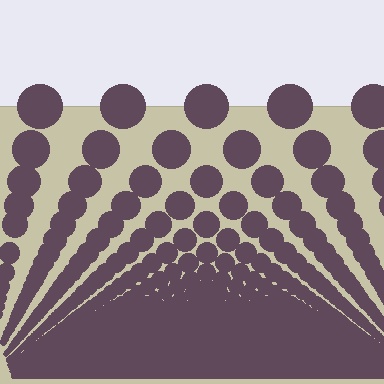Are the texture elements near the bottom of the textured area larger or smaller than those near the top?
Smaller. The gradient is inverted — elements near the bottom are smaller and denser.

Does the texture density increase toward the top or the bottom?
Density increases toward the bottom.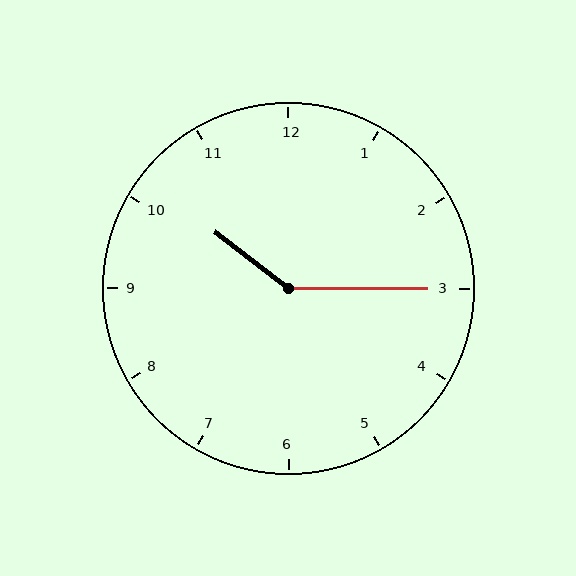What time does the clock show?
10:15.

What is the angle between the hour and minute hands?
Approximately 142 degrees.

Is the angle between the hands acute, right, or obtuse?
It is obtuse.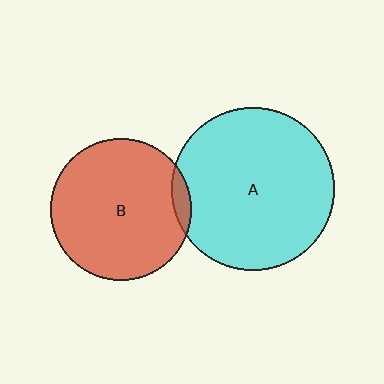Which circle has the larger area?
Circle A (cyan).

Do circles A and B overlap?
Yes.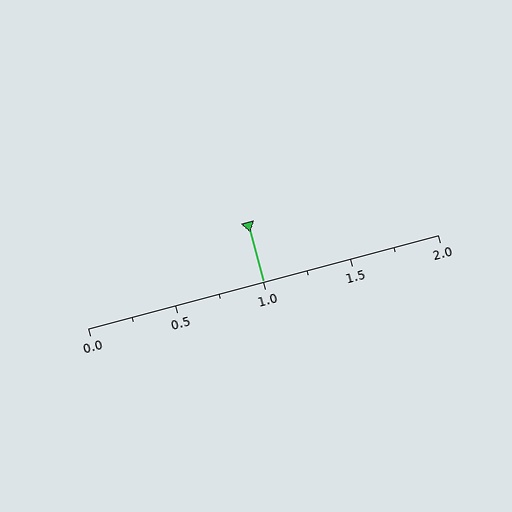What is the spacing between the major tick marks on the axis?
The major ticks are spaced 0.5 apart.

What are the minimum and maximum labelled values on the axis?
The axis runs from 0.0 to 2.0.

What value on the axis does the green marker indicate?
The marker indicates approximately 1.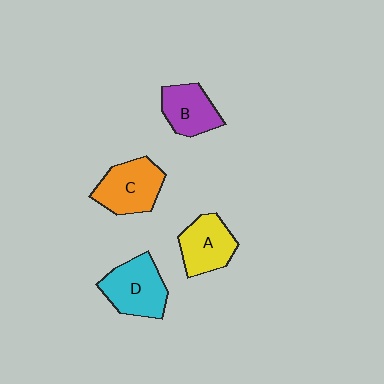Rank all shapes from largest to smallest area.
From largest to smallest: D (cyan), C (orange), A (yellow), B (purple).